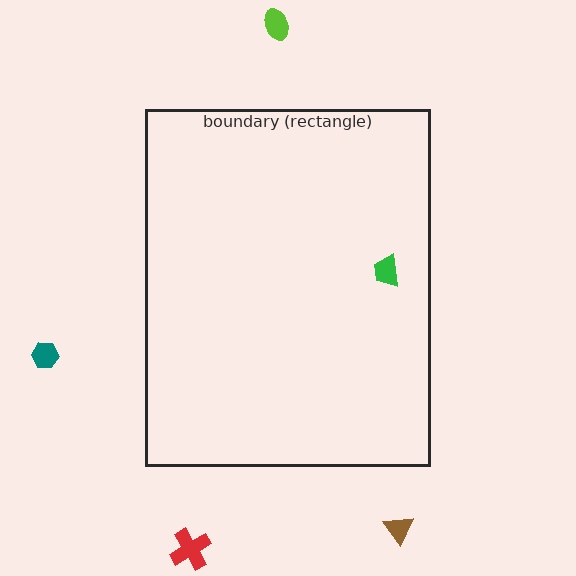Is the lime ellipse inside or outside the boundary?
Outside.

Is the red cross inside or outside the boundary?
Outside.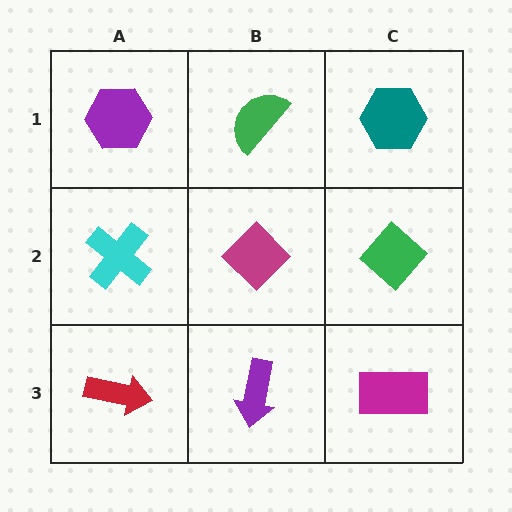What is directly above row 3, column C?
A green diamond.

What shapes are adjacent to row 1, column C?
A green diamond (row 2, column C), a green semicircle (row 1, column B).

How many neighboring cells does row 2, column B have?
4.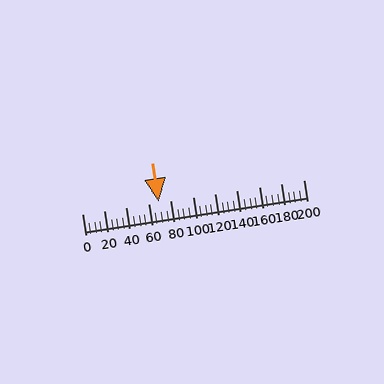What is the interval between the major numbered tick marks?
The major tick marks are spaced 20 units apart.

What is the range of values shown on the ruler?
The ruler shows values from 0 to 200.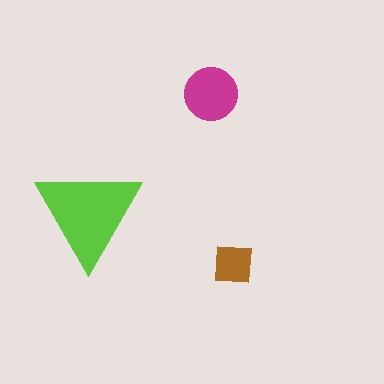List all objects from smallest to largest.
The brown square, the magenta circle, the lime triangle.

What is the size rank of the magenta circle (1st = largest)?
2nd.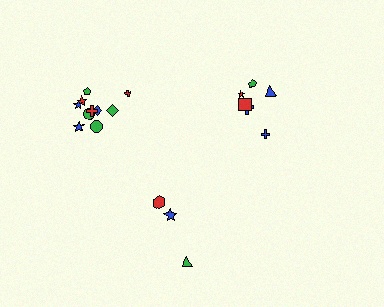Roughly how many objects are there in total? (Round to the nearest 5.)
Roughly 20 objects in total.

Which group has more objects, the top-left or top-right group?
The top-left group.